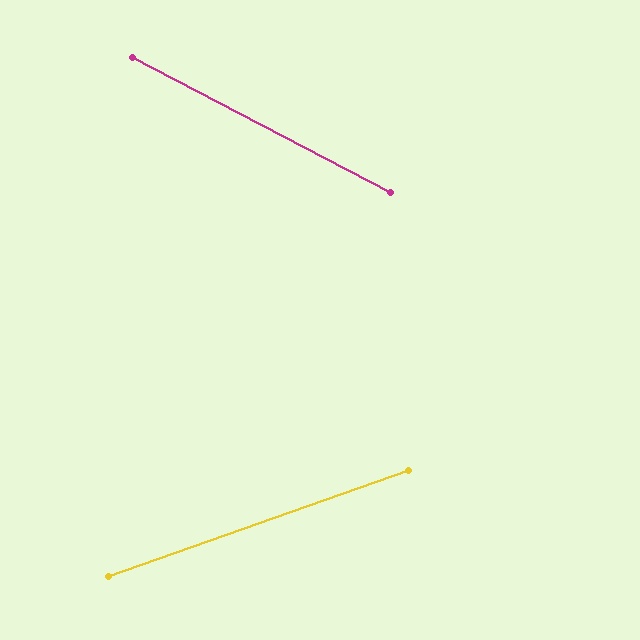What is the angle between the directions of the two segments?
Approximately 47 degrees.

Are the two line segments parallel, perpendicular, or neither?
Neither parallel nor perpendicular — they differ by about 47°.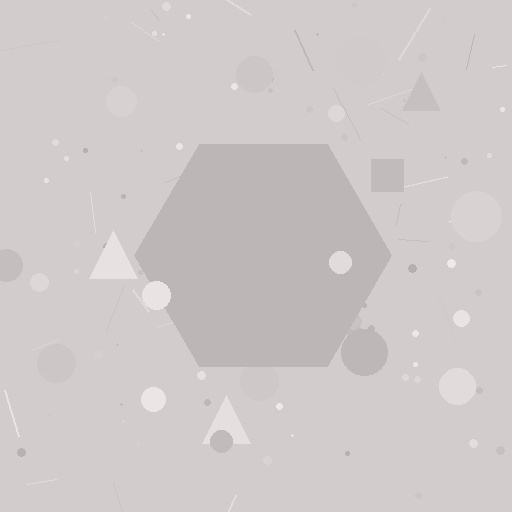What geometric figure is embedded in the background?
A hexagon is embedded in the background.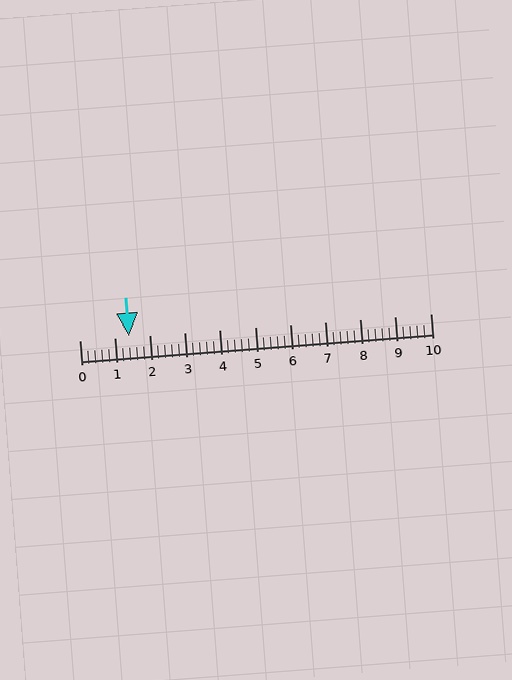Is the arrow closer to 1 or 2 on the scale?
The arrow is closer to 1.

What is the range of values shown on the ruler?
The ruler shows values from 0 to 10.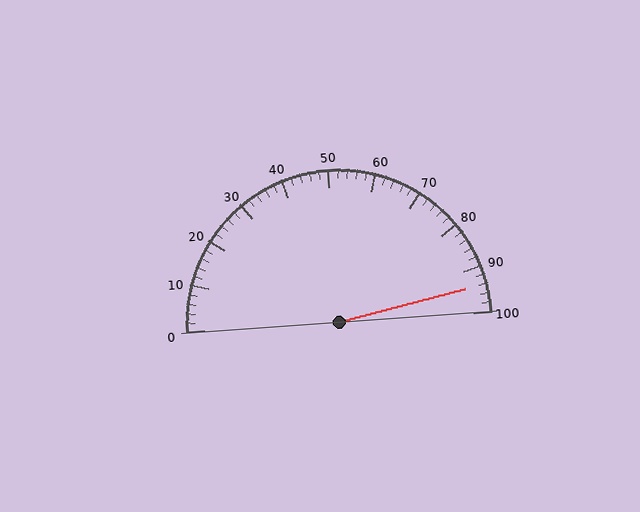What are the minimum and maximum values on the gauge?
The gauge ranges from 0 to 100.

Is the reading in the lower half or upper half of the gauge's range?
The reading is in the upper half of the range (0 to 100).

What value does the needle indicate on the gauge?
The needle indicates approximately 94.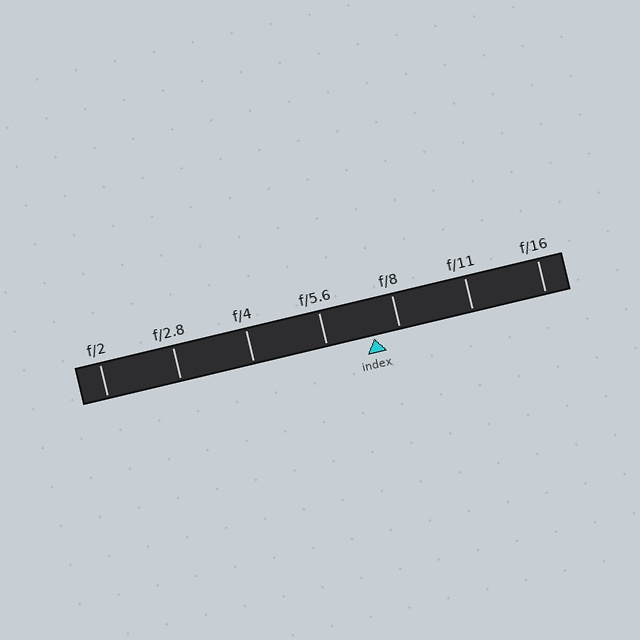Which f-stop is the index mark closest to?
The index mark is closest to f/8.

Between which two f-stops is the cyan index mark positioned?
The index mark is between f/5.6 and f/8.